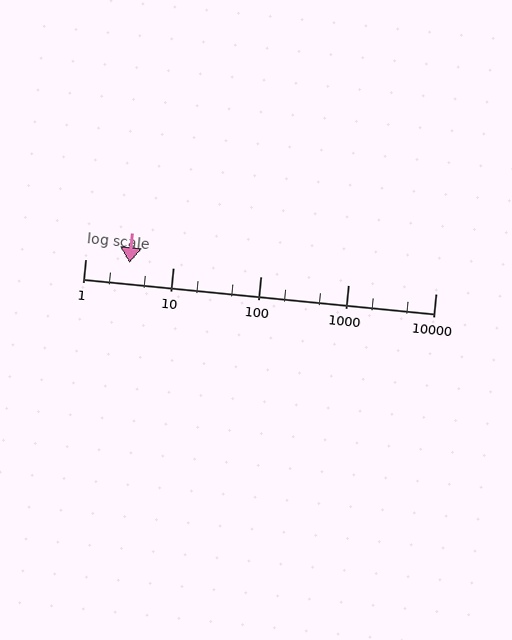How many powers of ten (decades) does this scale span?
The scale spans 4 decades, from 1 to 10000.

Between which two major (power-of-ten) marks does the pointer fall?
The pointer is between 1 and 10.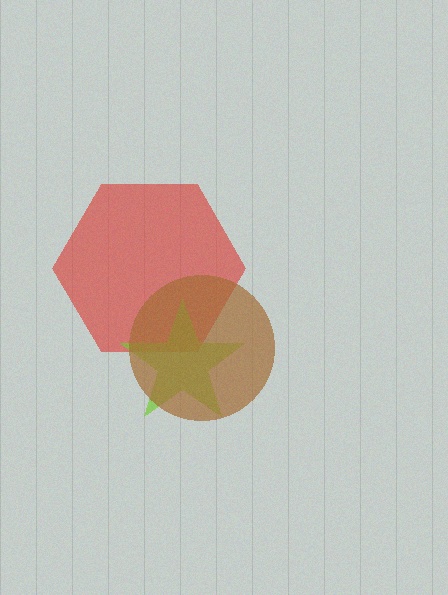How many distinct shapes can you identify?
There are 3 distinct shapes: a red hexagon, a lime star, a brown circle.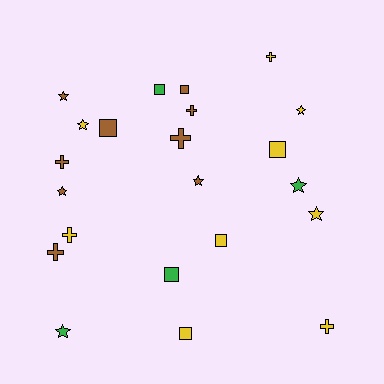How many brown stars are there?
There are 3 brown stars.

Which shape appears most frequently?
Star, with 8 objects.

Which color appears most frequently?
Brown, with 9 objects.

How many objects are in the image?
There are 22 objects.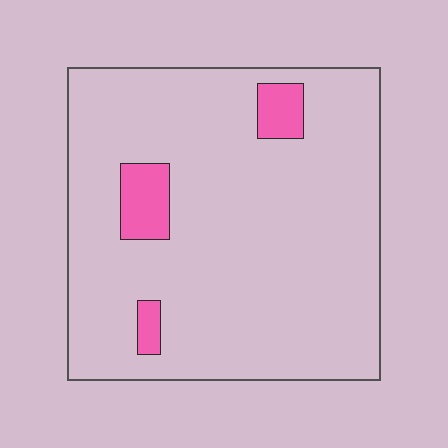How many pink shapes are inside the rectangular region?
3.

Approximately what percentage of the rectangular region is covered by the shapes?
Approximately 10%.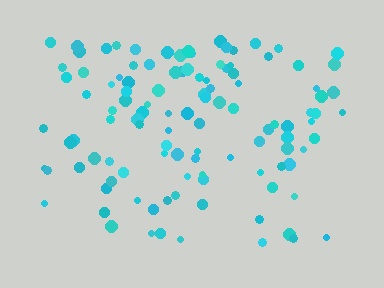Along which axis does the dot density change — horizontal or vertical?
Vertical.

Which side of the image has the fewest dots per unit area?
The bottom.